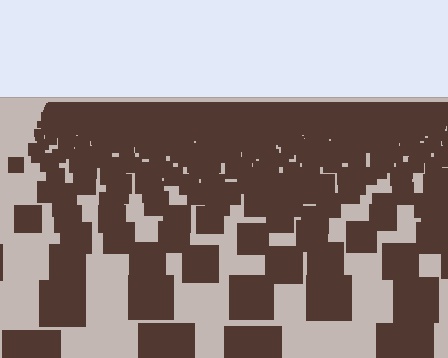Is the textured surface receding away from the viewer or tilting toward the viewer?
The surface is receding away from the viewer. Texture elements get smaller and denser toward the top.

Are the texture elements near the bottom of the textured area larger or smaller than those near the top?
Larger. Near the bottom, elements are closer to the viewer and appear at a bigger on-screen size.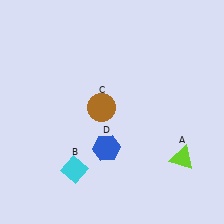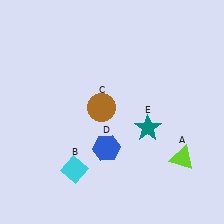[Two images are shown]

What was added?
A teal star (E) was added in Image 2.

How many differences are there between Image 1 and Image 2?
There is 1 difference between the two images.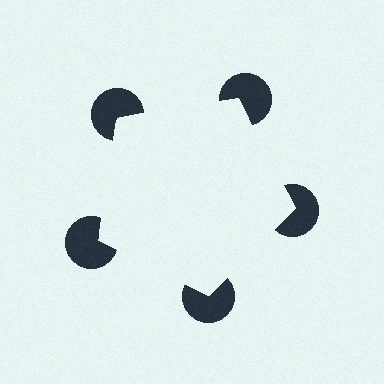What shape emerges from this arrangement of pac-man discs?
An illusory pentagon — its edges are inferred from the aligned wedge cuts in the pac-man discs, not physically drawn.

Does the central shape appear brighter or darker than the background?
It typically appears slightly brighter than the background, even though no actual brightness change is drawn.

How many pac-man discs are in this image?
There are 5 — one at each vertex of the illusory pentagon.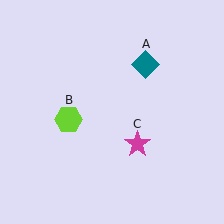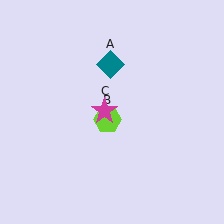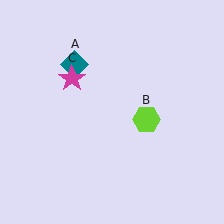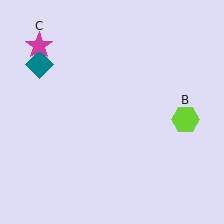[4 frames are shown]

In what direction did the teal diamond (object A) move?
The teal diamond (object A) moved left.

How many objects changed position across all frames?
3 objects changed position: teal diamond (object A), lime hexagon (object B), magenta star (object C).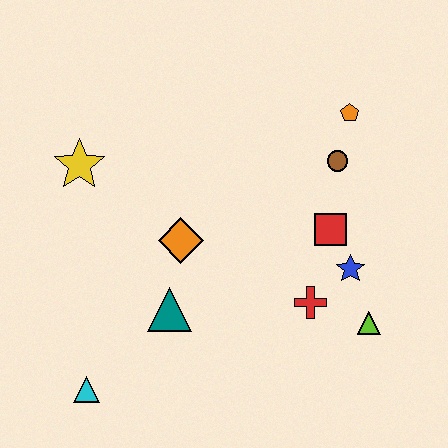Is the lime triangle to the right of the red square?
Yes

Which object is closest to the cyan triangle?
The teal triangle is closest to the cyan triangle.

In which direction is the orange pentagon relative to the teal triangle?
The orange pentagon is above the teal triangle.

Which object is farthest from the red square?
The cyan triangle is farthest from the red square.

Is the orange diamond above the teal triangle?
Yes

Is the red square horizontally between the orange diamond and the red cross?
No